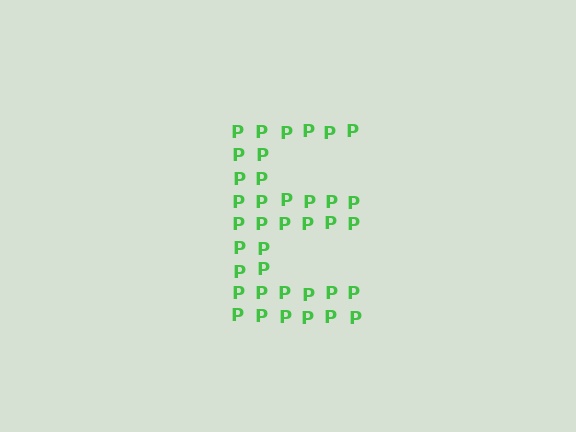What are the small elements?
The small elements are letter P's.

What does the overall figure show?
The overall figure shows the letter E.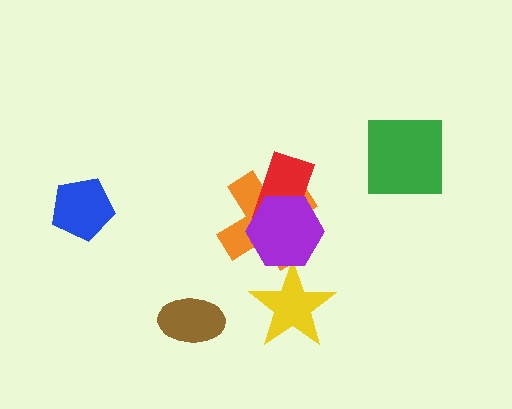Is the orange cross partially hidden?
Yes, it is partially covered by another shape.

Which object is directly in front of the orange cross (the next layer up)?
The red rectangle is directly in front of the orange cross.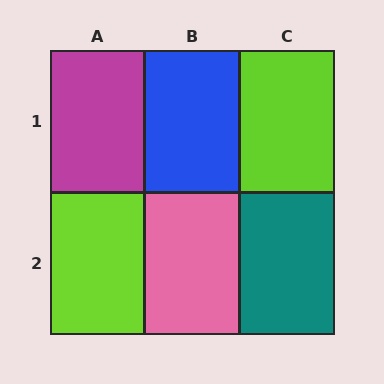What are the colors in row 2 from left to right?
Lime, pink, teal.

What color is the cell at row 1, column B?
Blue.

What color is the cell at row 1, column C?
Lime.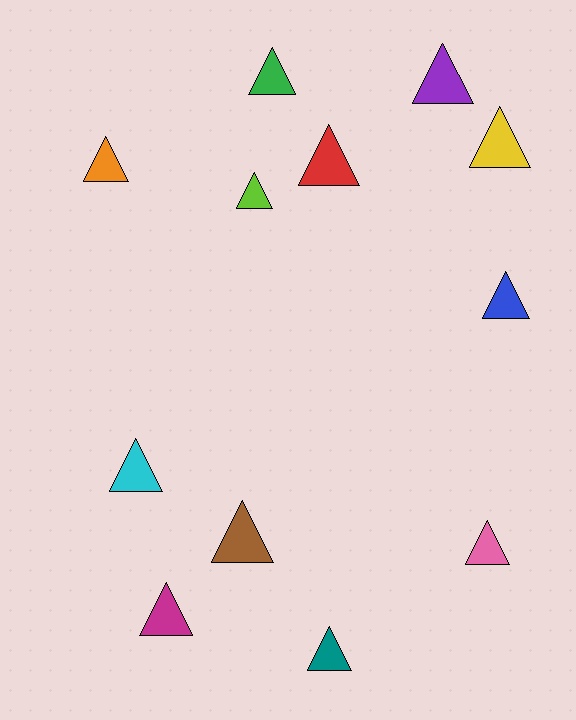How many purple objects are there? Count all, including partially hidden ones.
There is 1 purple object.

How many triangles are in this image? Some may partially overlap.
There are 12 triangles.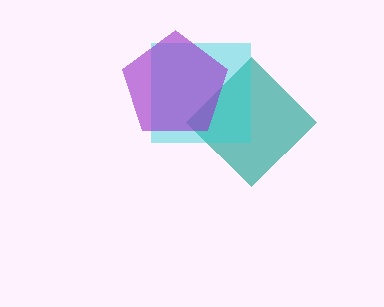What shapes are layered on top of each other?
The layered shapes are: a teal diamond, a cyan square, a purple pentagon.